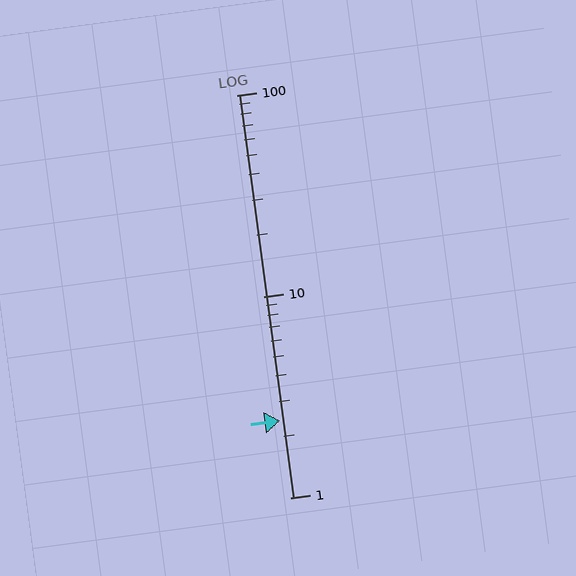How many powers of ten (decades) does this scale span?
The scale spans 2 decades, from 1 to 100.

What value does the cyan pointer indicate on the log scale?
The pointer indicates approximately 2.4.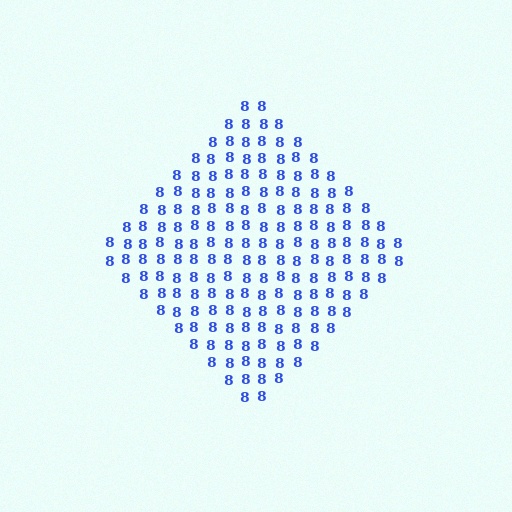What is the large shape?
The large shape is a diamond.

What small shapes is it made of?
It is made of small digit 8's.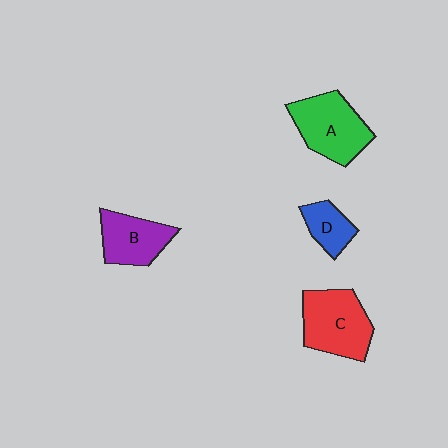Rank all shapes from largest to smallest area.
From largest to smallest: C (red), A (green), B (purple), D (blue).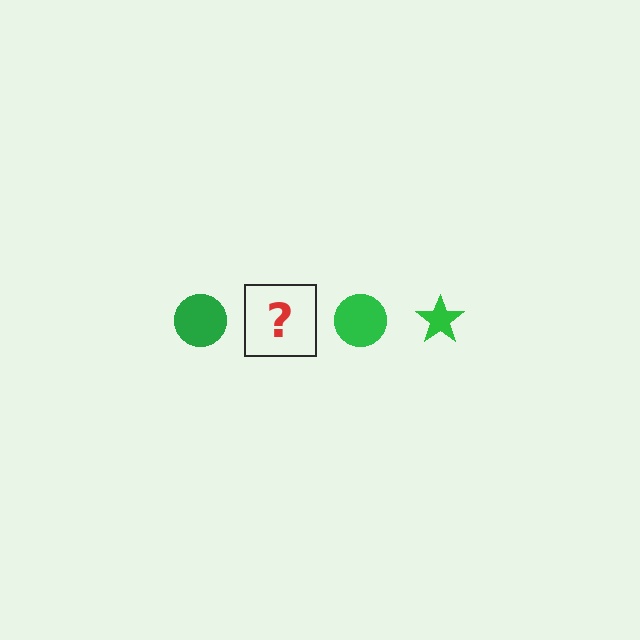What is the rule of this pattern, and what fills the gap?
The rule is that the pattern cycles through circle, star shapes in green. The gap should be filled with a green star.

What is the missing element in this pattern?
The missing element is a green star.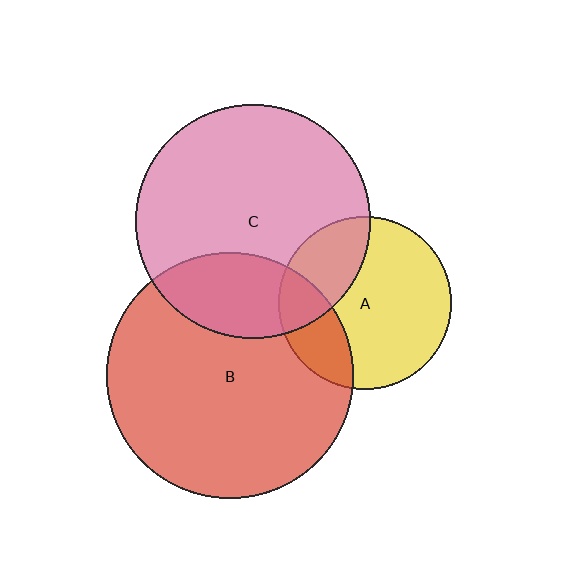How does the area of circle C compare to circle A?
Approximately 1.8 times.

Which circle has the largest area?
Circle B (red).